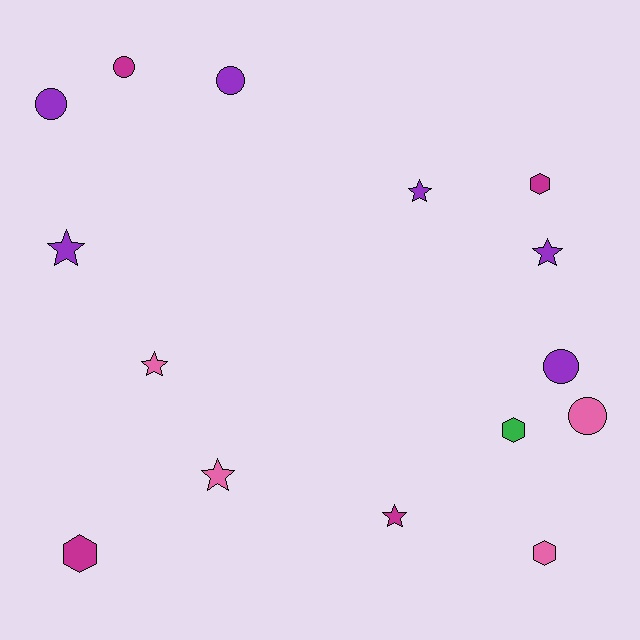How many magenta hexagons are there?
There are 2 magenta hexagons.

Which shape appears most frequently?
Star, with 6 objects.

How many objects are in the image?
There are 15 objects.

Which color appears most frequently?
Purple, with 6 objects.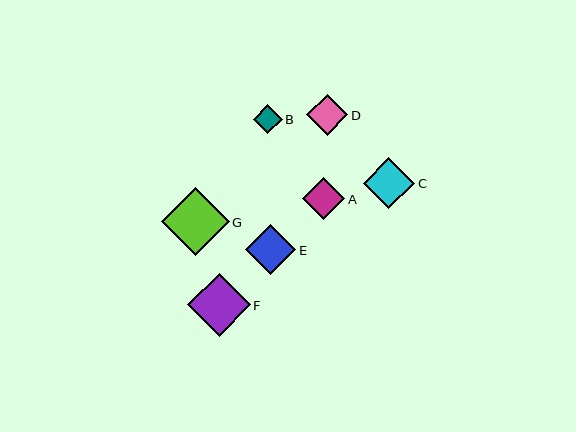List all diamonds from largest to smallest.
From largest to smallest: G, F, C, E, A, D, B.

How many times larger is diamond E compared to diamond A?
Diamond E is approximately 1.2 times the size of diamond A.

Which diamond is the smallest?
Diamond B is the smallest with a size of approximately 28 pixels.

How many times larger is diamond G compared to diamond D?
Diamond G is approximately 1.7 times the size of diamond D.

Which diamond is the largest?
Diamond G is the largest with a size of approximately 68 pixels.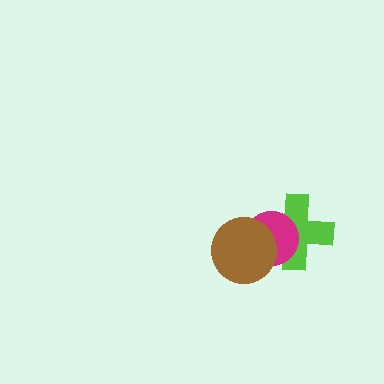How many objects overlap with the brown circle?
2 objects overlap with the brown circle.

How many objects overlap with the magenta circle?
2 objects overlap with the magenta circle.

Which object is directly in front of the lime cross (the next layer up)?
The magenta circle is directly in front of the lime cross.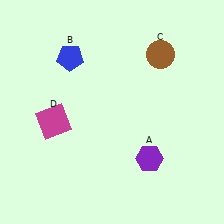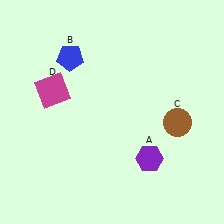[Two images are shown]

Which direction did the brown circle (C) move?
The brown circle (C) moved down.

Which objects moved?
The objects that moved are: the brown circle (C), the magenta square (D).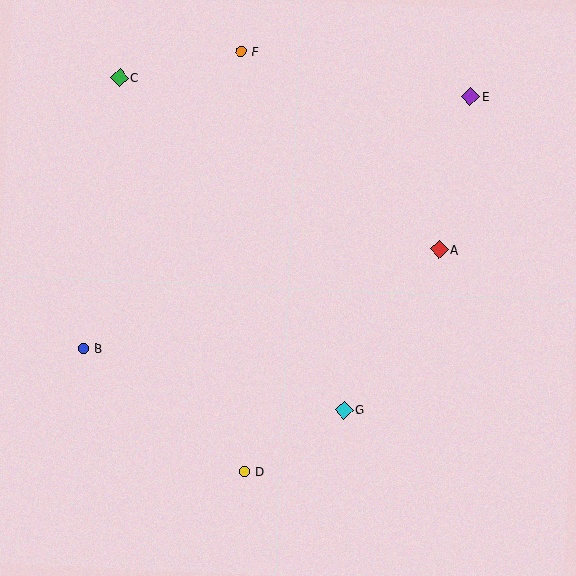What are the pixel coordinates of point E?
Point E is at (471, 96).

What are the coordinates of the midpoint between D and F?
The midpoint between D and F is at (242, 261).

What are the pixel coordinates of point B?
Point B is at (84, 348).